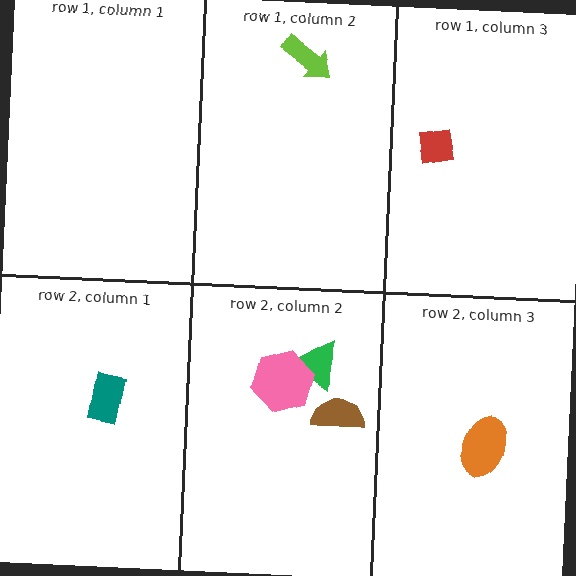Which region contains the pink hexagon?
The row 2, column 2 region.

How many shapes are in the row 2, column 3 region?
1.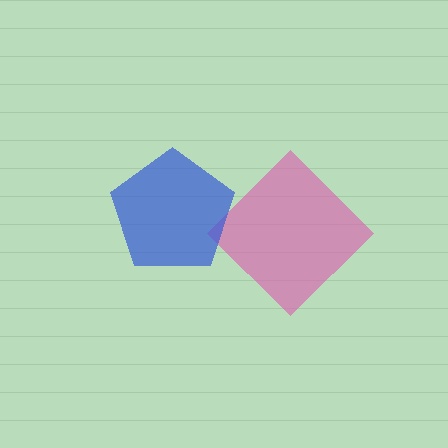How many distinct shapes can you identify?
There are 2 distinct shapes: a pink diamond, a blue pentagon.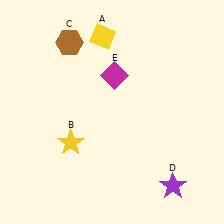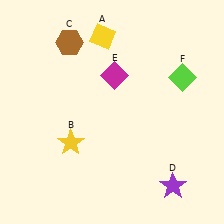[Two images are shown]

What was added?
A lime diamond (F) was added in Image 2.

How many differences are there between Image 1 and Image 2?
There is 1 difference between the two images.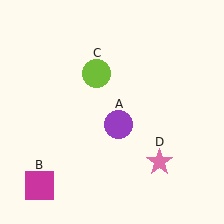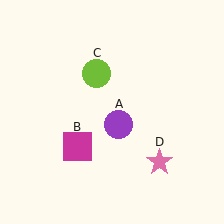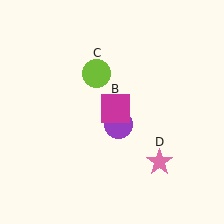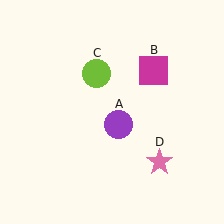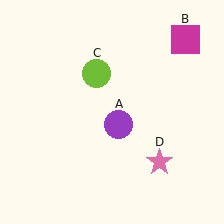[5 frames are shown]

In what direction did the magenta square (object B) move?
The magenta square (object B) moved up and to the right.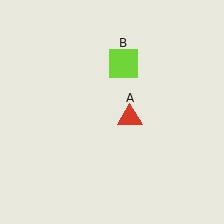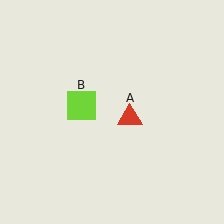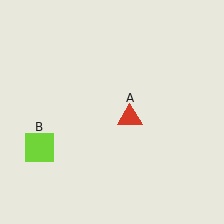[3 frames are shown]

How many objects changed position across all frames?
1 object changed position: lime square (object B).